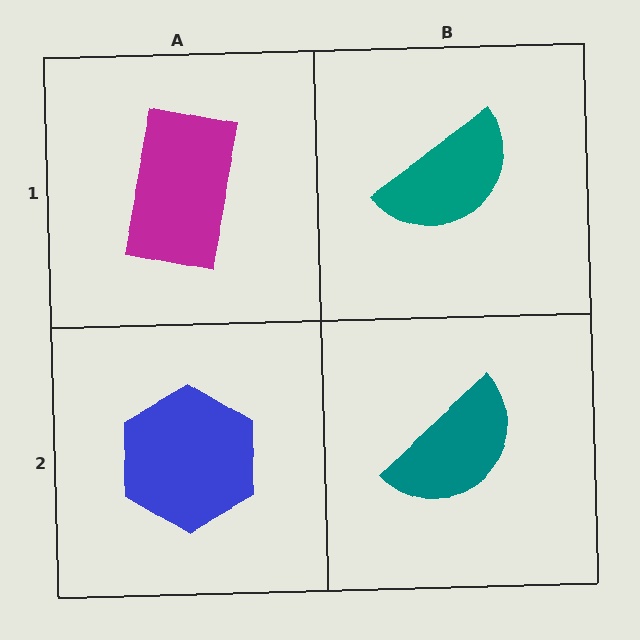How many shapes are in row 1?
2 shapes.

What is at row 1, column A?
A magenta rectangle.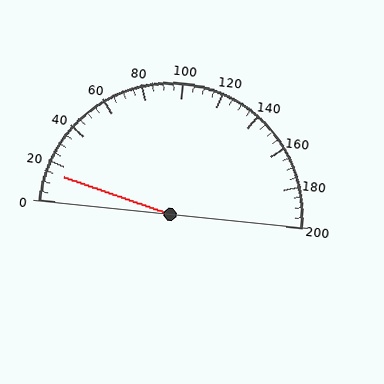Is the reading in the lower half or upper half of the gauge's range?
The reading is in the lower half of the range (0 to 200).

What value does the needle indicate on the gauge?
The needle indicates approximately 15.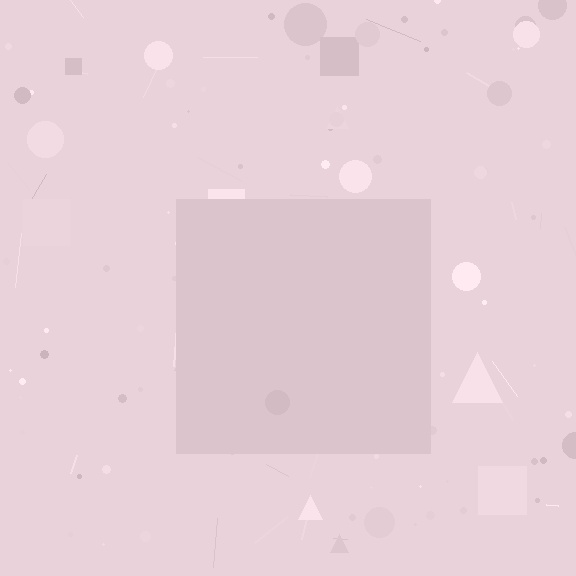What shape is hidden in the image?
A square is hidden in the image.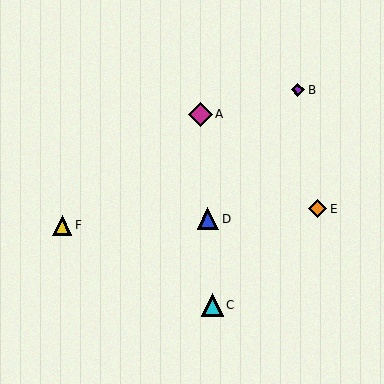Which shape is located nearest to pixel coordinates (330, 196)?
The orange diamond (labeled E) at (317, 209) is nearest to that location.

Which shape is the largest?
The magenta diamond (labeled A) is the largest.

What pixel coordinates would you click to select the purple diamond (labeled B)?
Click at (298, 90) to select the purple diamond B.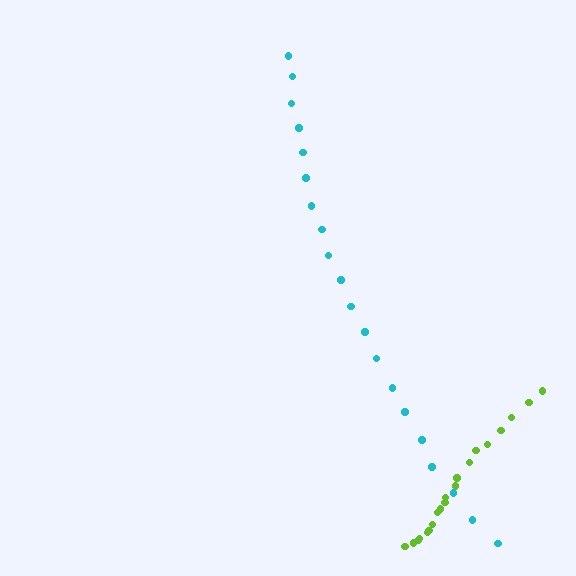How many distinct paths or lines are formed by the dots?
There are 2 distinct paths.